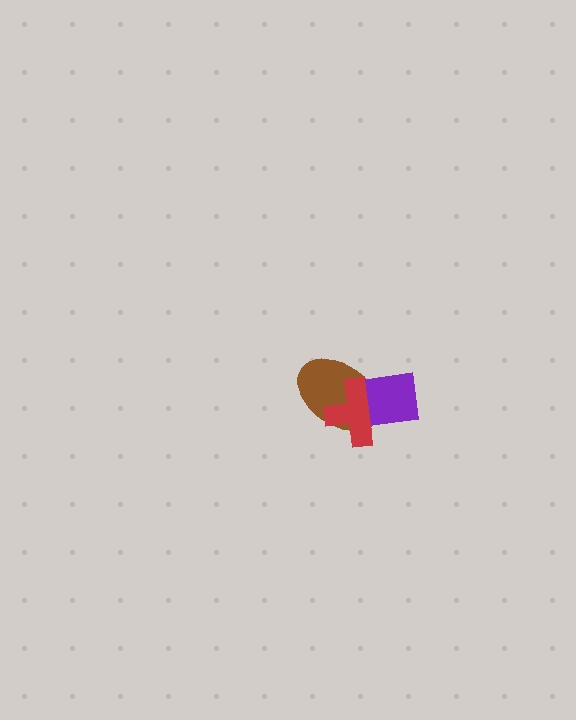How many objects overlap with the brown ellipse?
2 objects overlap with the brown ellipse.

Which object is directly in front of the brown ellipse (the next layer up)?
The red cross is directly in front of the brown ellipse.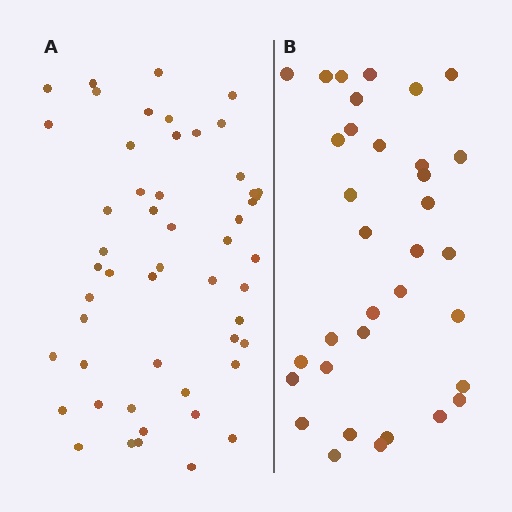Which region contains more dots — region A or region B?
Region A (the left region) has more dots.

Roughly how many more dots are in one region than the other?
Region A has approximately 20 more dots than region B.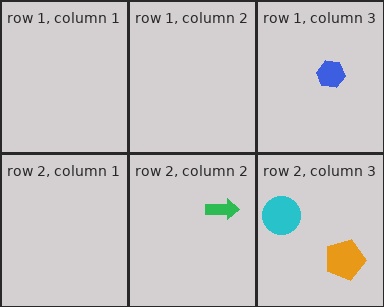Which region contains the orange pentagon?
The row 2, column 3 region.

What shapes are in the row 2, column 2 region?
The green arrow.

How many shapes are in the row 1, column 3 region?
1.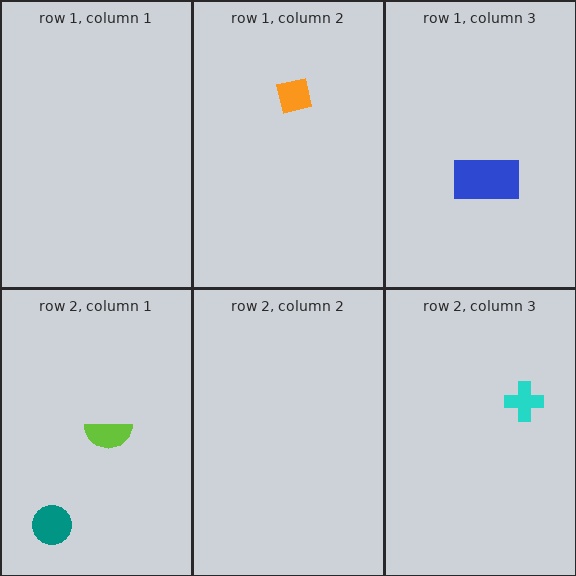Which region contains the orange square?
The row 1, column 2 region.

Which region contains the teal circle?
The row 2, column 1 region.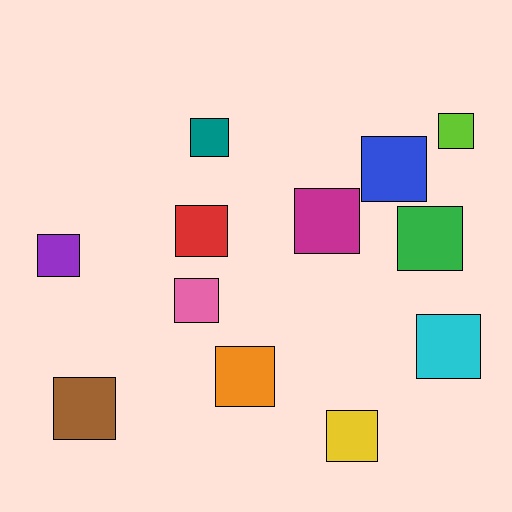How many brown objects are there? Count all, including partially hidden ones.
There is 1 brown object.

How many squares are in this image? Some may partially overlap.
There are 12 squares.